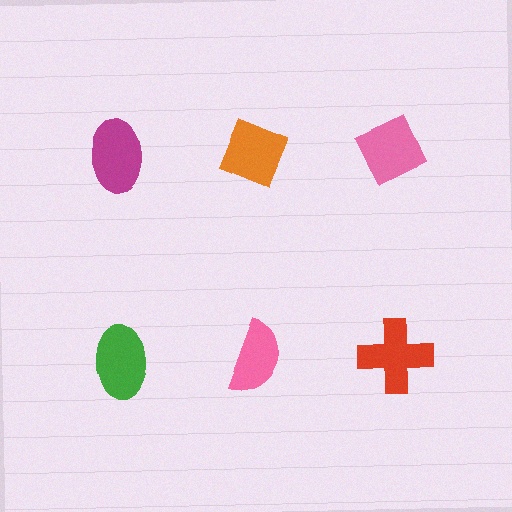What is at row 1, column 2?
An orange diamond.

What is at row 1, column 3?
A pink diamond.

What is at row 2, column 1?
A green ellipse.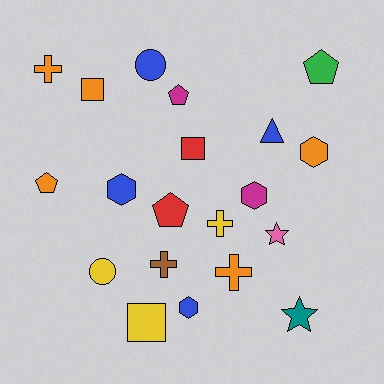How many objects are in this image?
There are 20 objects.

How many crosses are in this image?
There are 4 crosses.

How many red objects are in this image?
There are 2 red objects.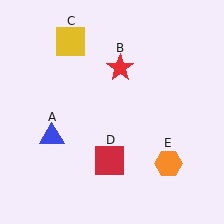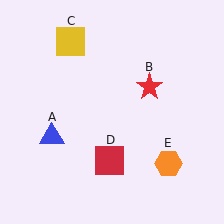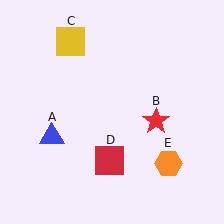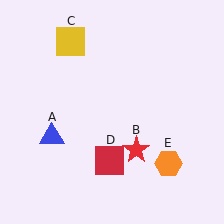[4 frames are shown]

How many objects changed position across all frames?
1 object changed position: red star (object B).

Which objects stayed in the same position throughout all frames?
Blue triangle (object A) and yellow square (object C) and red square (object D) and orange hexagon (object E) remained stationary.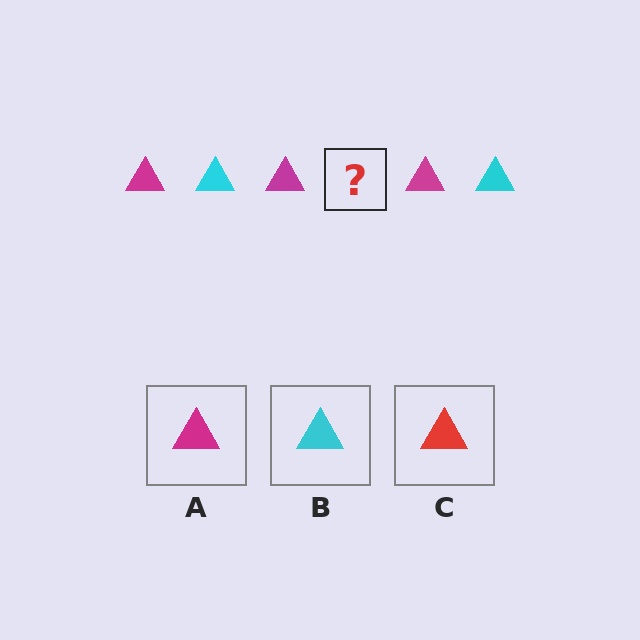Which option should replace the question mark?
Option B.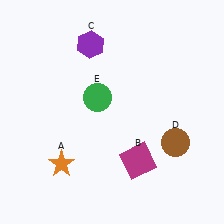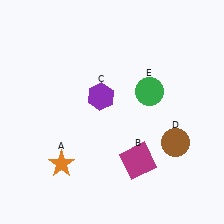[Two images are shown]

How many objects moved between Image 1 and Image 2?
2 objects moved between the two images.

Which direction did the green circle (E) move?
The green circle (E) moved right.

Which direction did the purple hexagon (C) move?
The purple hexagon (C) moved down.